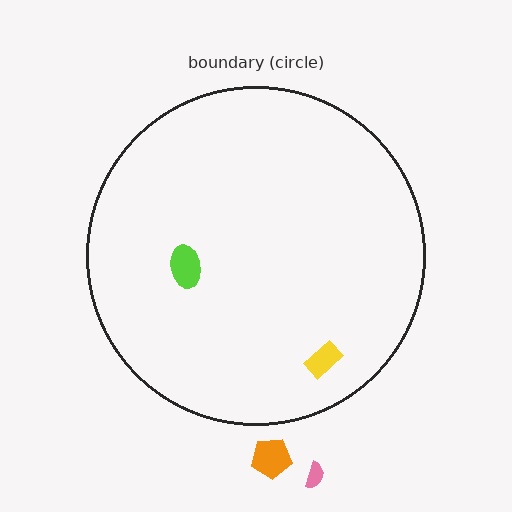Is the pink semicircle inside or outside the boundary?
Outside.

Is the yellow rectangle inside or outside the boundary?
Inside.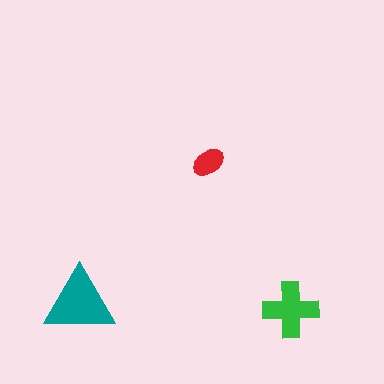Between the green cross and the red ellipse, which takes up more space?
The green cross.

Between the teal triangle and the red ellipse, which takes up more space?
The teal triangle.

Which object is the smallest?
The red ellipse.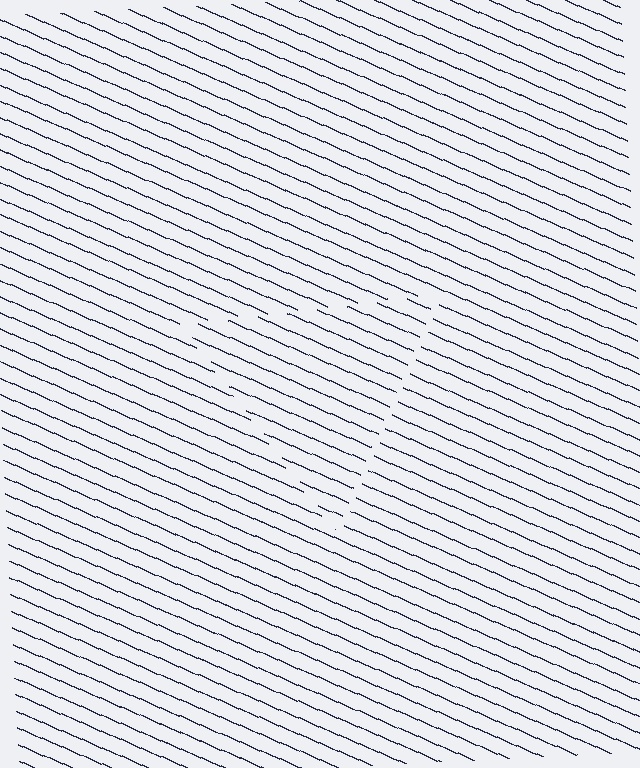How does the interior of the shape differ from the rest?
The interior of the shape contains the same grating, shifted by half a period — the contour is defined by the phase discontinuity where line-ends from the inner and outer gratings abut.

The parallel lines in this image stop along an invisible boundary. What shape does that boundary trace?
An illusory triangle. The interior of the shape contains the same grating, shifted by half a period — the contour is defined by the phase discontinuity where line-ends from the inner and outer gratings abut.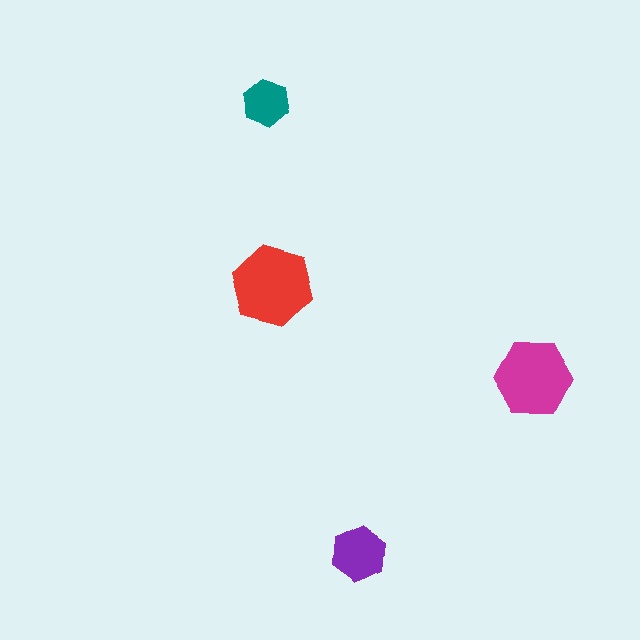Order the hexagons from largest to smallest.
the red one, the magenta one, the purple one, the teal one.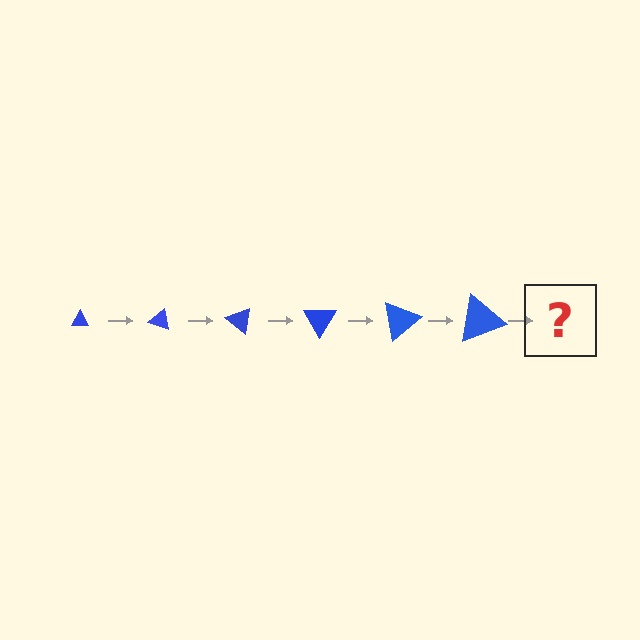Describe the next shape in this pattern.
It should be a triangle, larger than the previous one and rotated 120 degrees from the start.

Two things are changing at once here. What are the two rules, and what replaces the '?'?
The two rules are that the triangle grows larger each step and it rotates 20 degrees each step. The '?' should be a triangle, larger than the previous one and rotated 120 degrees from the start.